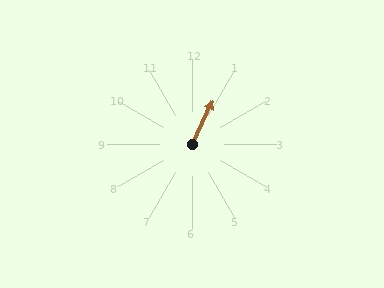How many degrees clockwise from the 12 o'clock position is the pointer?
Approximately 25 degrees.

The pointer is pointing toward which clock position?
Roughly 1 o'clock.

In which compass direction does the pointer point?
Northeast.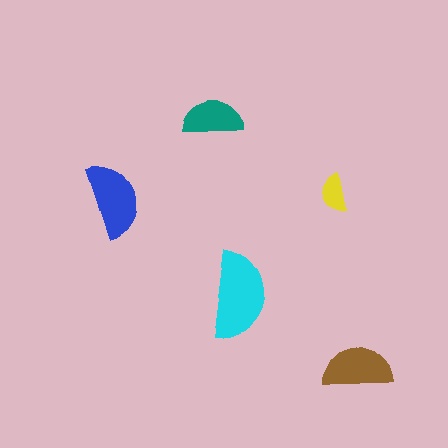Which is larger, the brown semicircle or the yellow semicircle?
The brown one.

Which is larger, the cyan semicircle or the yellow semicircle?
The cyan one.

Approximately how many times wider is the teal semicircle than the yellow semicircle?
About 1.5 times wider.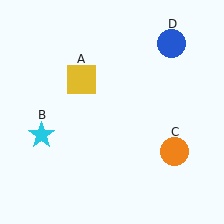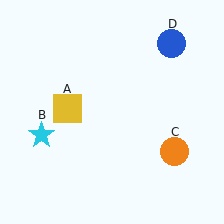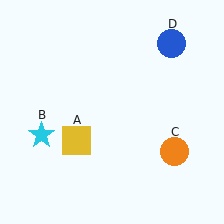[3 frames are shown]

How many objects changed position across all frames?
1 object changed position: yellow square (object A).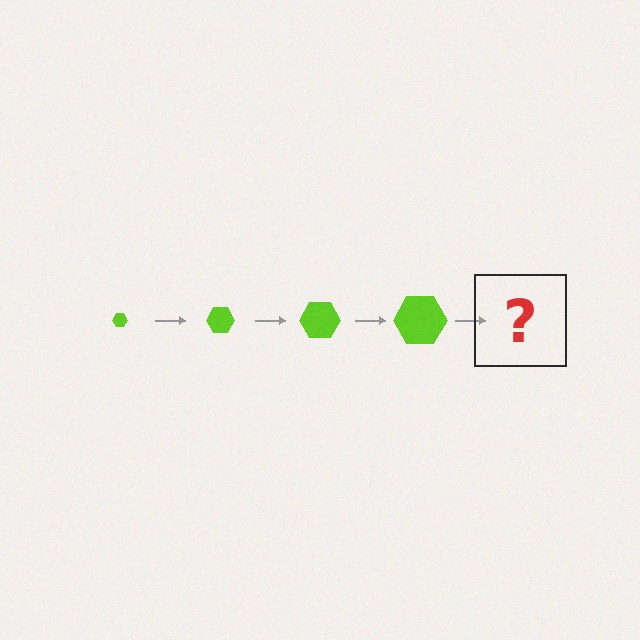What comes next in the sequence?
The next element should be a lime hexagon, larger than the previous one.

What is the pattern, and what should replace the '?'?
The pattern is that the hexagon gets progressively larger each step. The '?' should be a lime hexagon, larger than the previous one.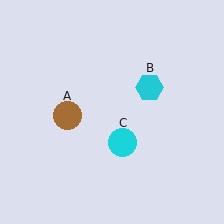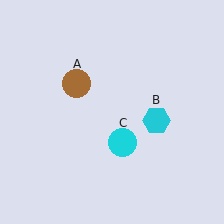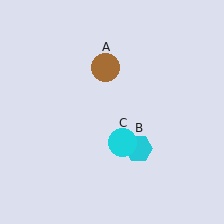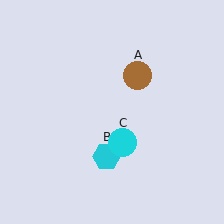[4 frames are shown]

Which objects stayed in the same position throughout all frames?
Cyan circle (object C) remained stationary.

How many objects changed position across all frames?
2 objects changed position: brown circle (object A), cyan hexagon (object B).